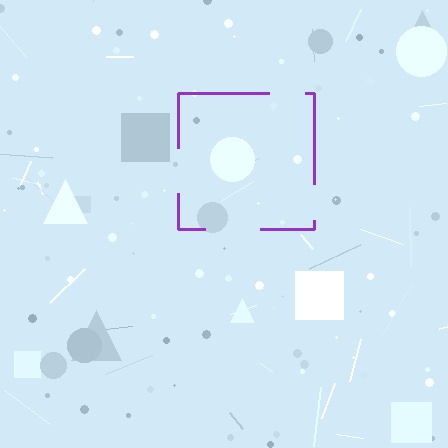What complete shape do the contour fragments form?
The contour fragments form a square.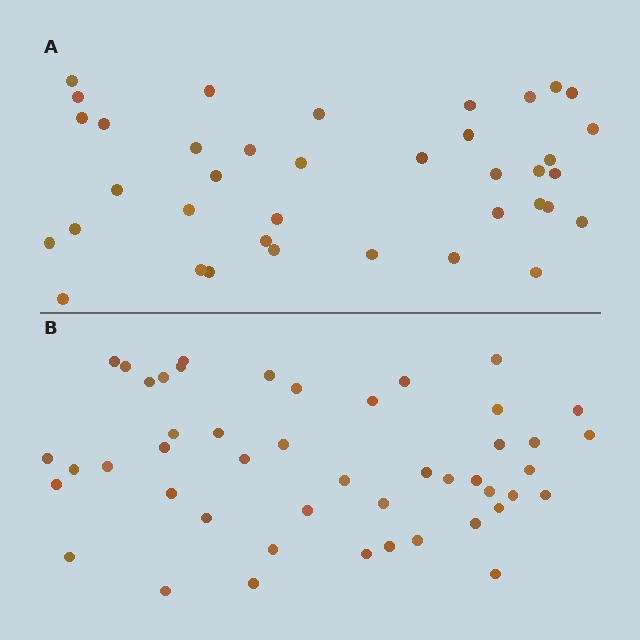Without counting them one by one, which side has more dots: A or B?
Region B (the bottom region) has more dots.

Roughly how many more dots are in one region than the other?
Region B has roughly 8 or so more dots than region A.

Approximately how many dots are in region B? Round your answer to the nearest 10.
About 50 dots. (The exact count is 47, which rounds to 50.)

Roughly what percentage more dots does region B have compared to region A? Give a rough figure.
About 25% more.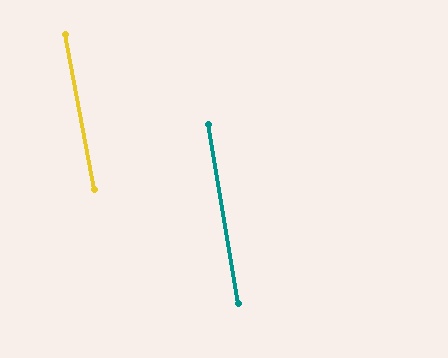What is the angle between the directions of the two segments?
Approximately 1 degree.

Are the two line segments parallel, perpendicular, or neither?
Parallel — their directions differ by only 1.3°.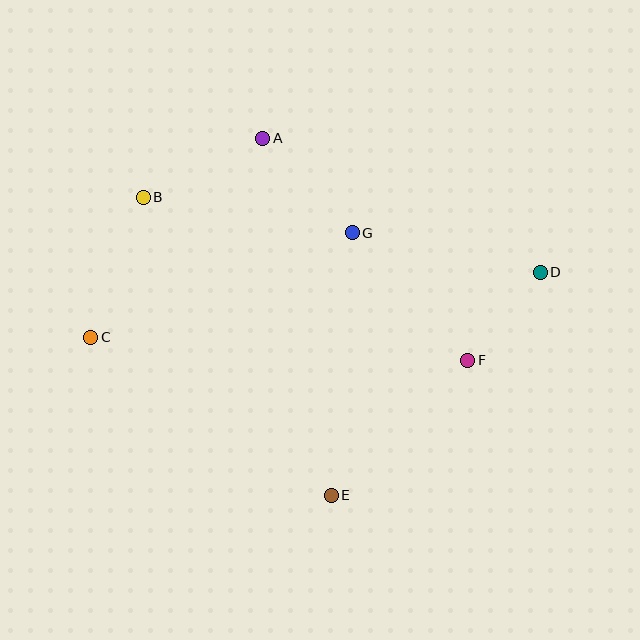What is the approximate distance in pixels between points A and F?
The distance between A and F is approximately 302 pixels.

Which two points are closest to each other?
Points D and F are closest to each other.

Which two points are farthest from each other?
Points C and D are farthest from each other.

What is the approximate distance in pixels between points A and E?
The distance between A and E is approximately 364 pixels.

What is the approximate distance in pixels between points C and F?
The distance between C and F is approximately 377 pixels.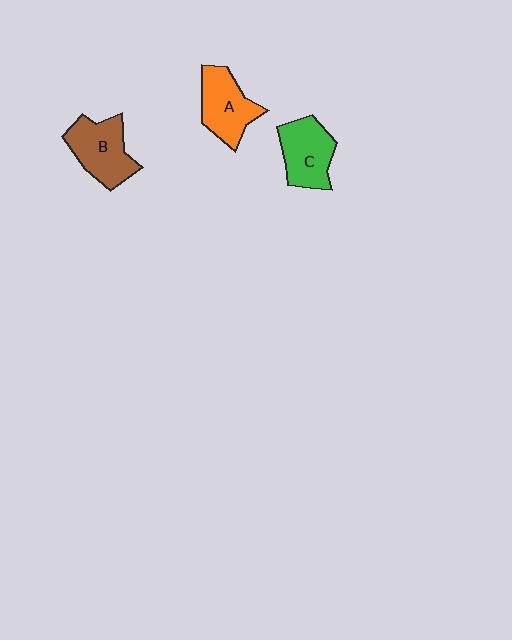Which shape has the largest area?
Shape B (brown).